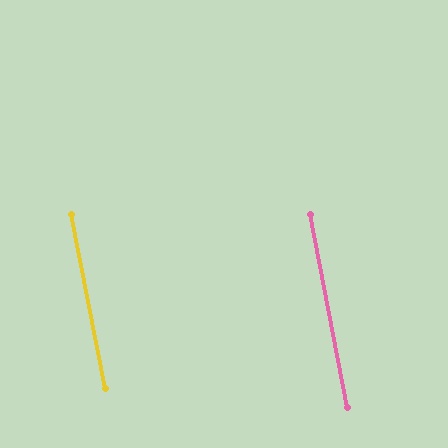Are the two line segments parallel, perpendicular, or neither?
Parallel — their directions differ by only 0.2°.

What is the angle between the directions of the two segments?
Approximately 0 degrees.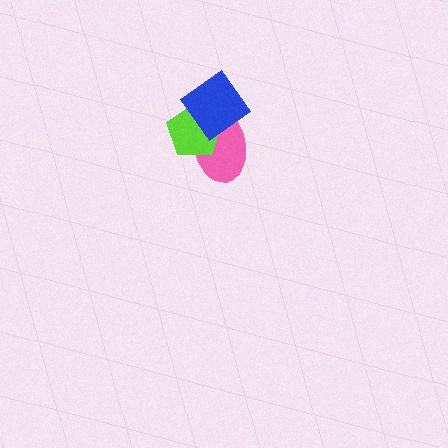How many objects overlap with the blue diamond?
2 objects overlap with the blue diamond.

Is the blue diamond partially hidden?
No, no other shape covers it.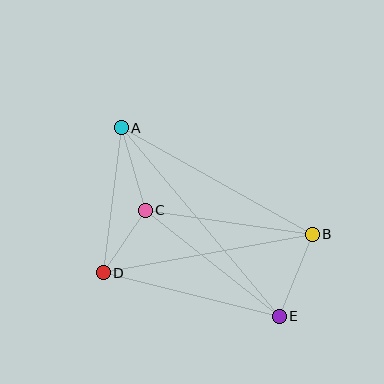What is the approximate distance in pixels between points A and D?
The distance between A and D is approximately 146 pixels.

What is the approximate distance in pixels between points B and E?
The distance between B and E is approximately 88 pixels.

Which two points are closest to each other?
Points C and D are closest to each other.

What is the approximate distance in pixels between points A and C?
The distance between A and C is approximately 86 pixels.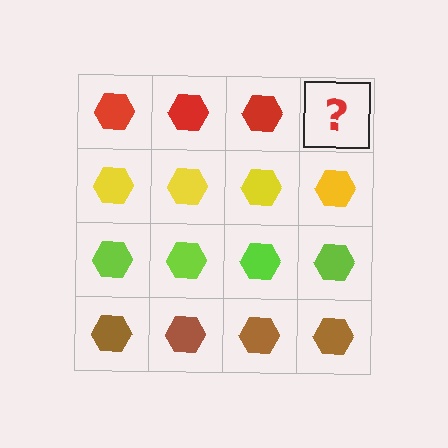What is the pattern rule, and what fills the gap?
The rule is that each row has a consistent color. The gap should be filled with a red hexagon.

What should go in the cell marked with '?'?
The missing cell should contain a red hexagon.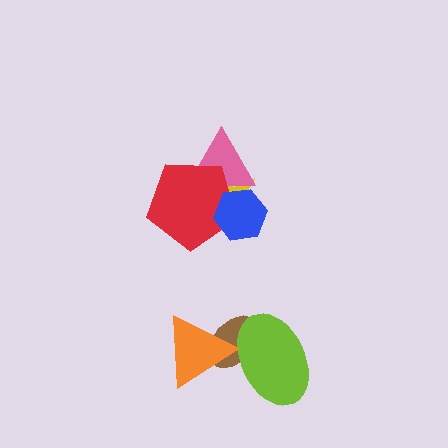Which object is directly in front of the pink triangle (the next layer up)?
The red pentagon is directly in front of the pink triangle.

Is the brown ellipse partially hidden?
Yes, it is partially covered by another shape.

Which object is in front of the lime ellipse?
The orange triangle is in front of the lime ellipse.